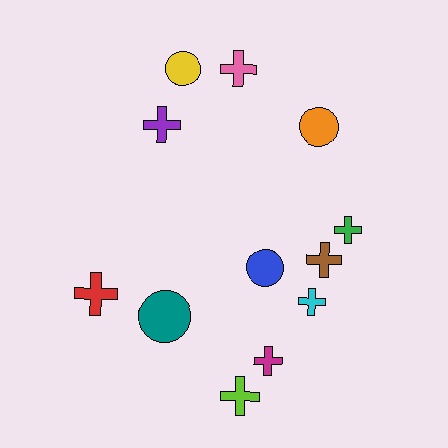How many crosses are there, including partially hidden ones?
There are 8 crosses.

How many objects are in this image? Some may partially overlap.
There are 12 objects.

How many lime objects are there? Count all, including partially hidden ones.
There is 1 lime object.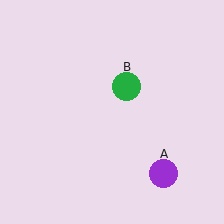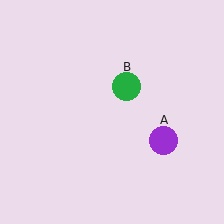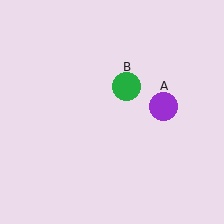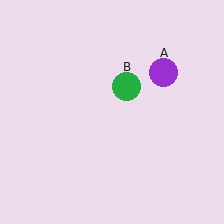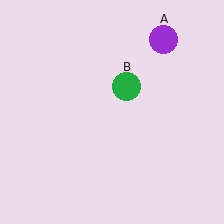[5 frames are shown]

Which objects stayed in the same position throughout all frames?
Green circle (object B) remained stationary.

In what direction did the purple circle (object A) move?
The purple circle (object A) moved up.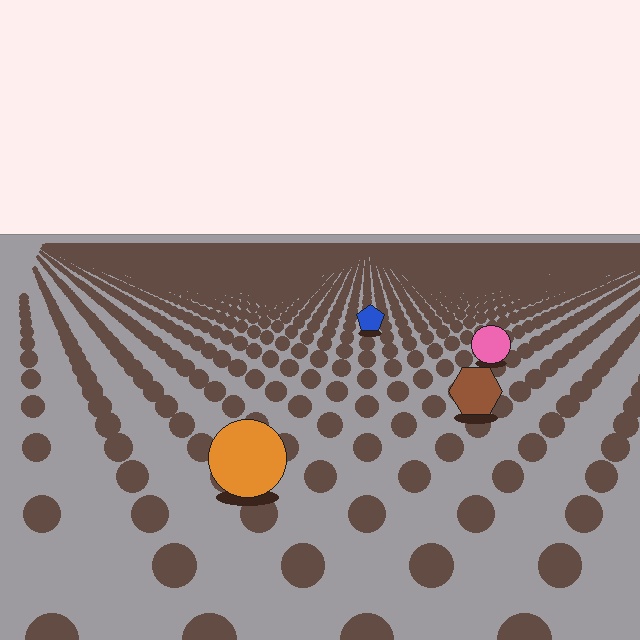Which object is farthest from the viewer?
The blue pentagon is farthest from the viewer. It appears smaller and the ground texture around it is denser.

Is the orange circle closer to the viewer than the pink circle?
Yes. The orange circle is closer — you can tell from the texture gradient: the ground texture is coarser near it.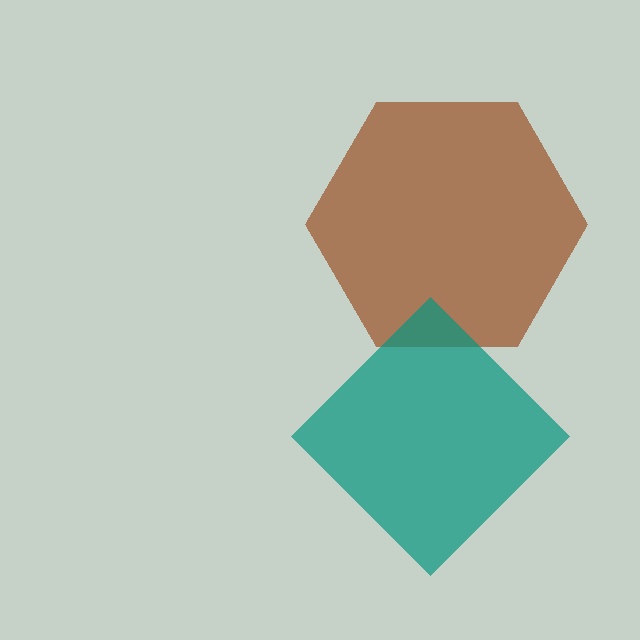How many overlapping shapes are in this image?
There are 2 overlapping shapes in the image.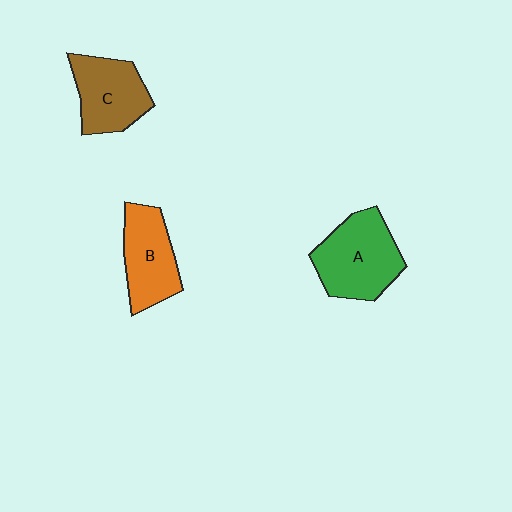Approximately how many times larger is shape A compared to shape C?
Approximately 1.2 times.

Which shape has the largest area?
Shape A (green).